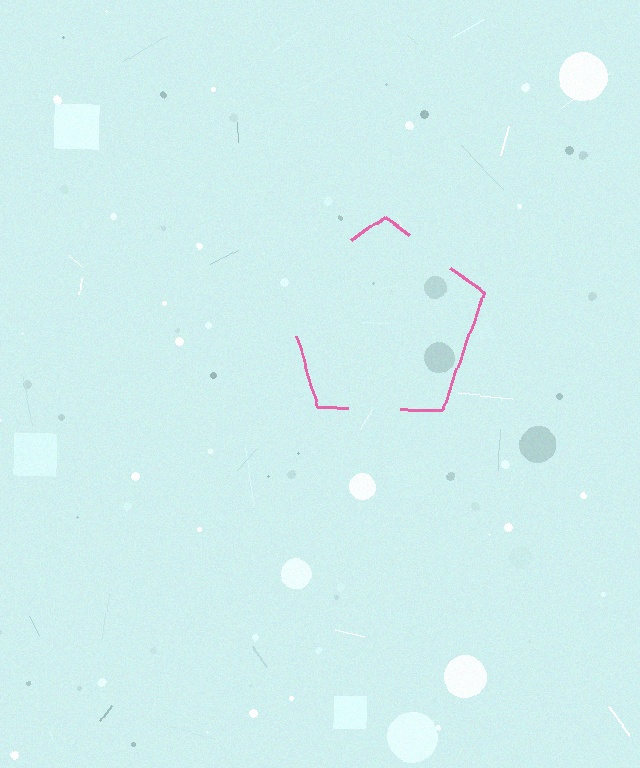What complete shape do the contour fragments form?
The contour fragments form a pentagon.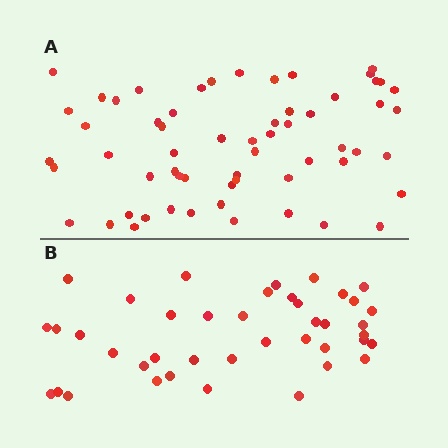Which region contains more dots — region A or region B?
Region A (the top region) has more dots.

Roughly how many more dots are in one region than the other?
Region A has approximately 20 more dots than region B.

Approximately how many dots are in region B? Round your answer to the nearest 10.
About 40 dots. (The exact count is 41, which rounds to 40.)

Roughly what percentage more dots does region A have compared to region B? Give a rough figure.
About 45% more.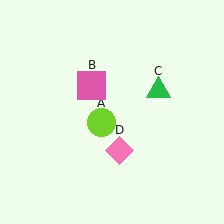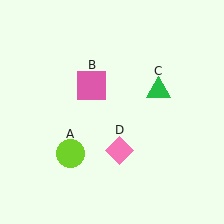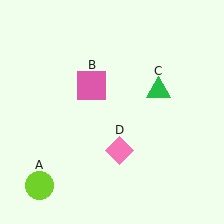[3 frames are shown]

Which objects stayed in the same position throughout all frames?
Pink square (object B) and green triangle (object C) and pink diamond (object D) remained stationary.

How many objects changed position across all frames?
1 object changed position: lime circle (object A).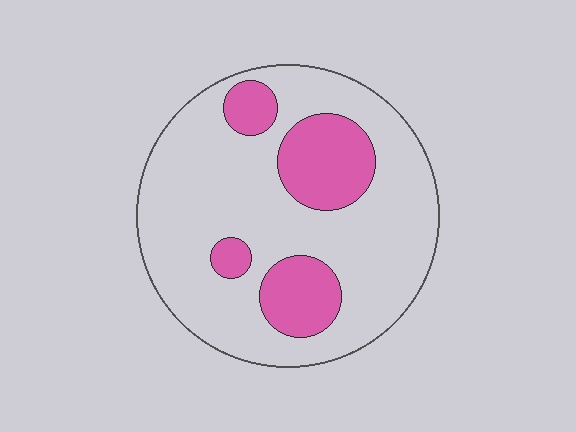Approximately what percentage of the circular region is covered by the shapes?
Approximately 25%.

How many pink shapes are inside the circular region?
4.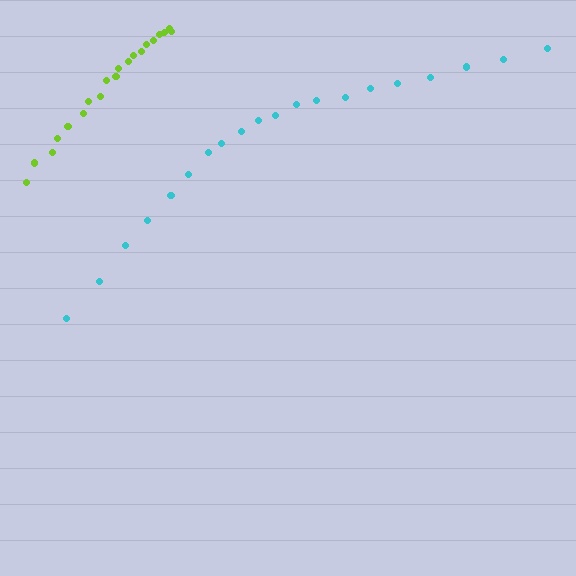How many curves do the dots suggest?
There are 2 distinct paths.